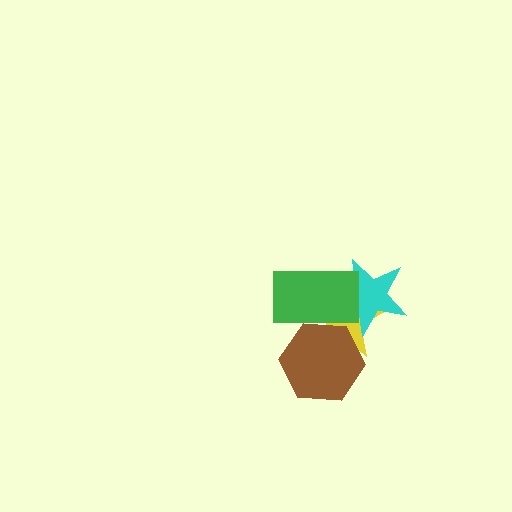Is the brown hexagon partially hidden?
No, no other shape covers it.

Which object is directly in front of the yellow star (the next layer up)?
The cyan star is directly in front of the yellow star.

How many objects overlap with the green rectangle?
3 objects overlap with the green rectangle.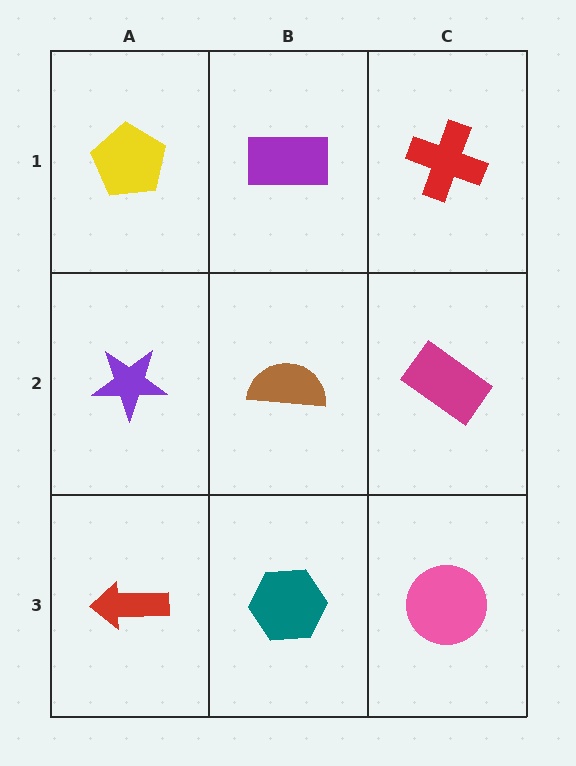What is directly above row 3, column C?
A magenta rectangle.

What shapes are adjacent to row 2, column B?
A purple rectangle (row 1, column B), a teal hexagon (row 3, column B), a purple star (row 2, column A), a magenta rectangle (row 2, column C).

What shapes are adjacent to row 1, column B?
A brown semicircle (row 2, column B), a yellow pentagon (row 1, column A), a red cross (row 1, column C).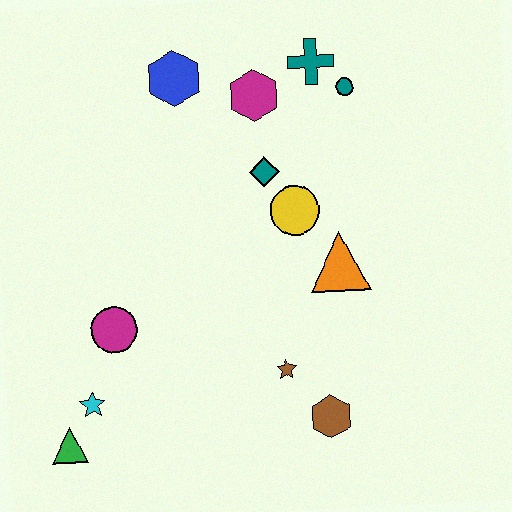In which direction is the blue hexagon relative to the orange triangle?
The blue hexagon is above the orange triangle.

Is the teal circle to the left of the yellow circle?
No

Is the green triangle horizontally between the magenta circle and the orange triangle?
No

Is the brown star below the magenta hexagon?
Yes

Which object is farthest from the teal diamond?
The green triangle is farthest from the teal diamond.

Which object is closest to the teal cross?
The teal circle is closest to the teal cross.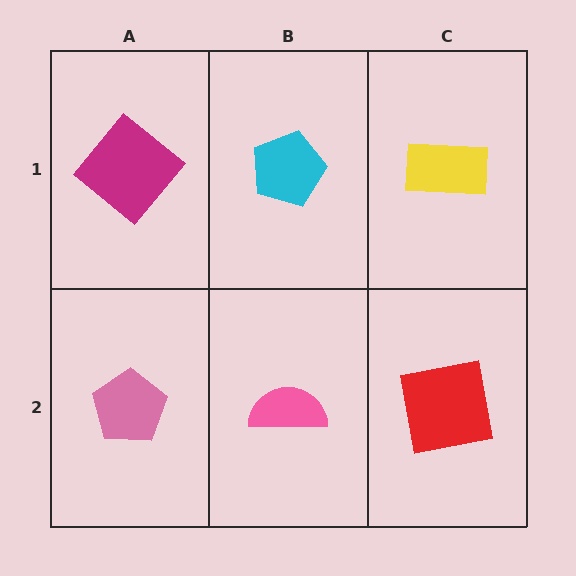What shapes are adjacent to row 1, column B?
A pink semicircle (row 2, column B), a magenta diamond (row 1, column A), a yellow rectangle (row 1, column C).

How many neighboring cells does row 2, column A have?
2.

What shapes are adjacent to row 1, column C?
A red square (row 2, column C), a cyan pentagon (row 1, column B).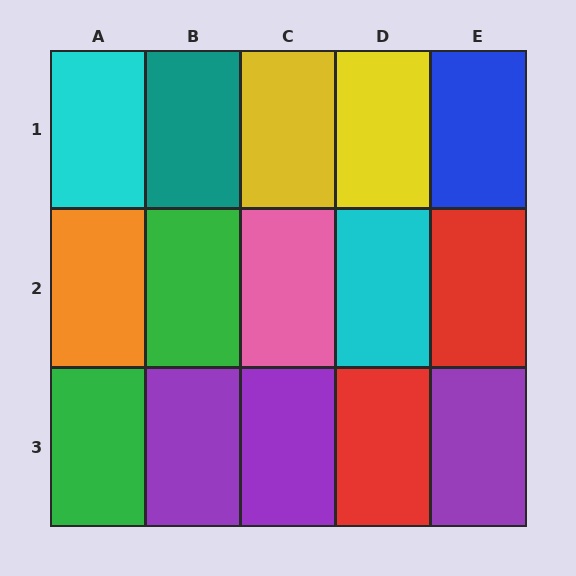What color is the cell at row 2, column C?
Pink.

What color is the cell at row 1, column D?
Yellow.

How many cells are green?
2 cells are green.